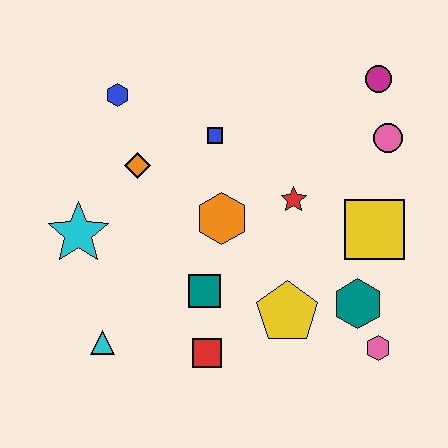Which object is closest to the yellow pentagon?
The teal hexagon is closest to the yellow pentagon.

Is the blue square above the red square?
Yes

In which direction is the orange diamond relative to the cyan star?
The orange diamond is above the cyan star.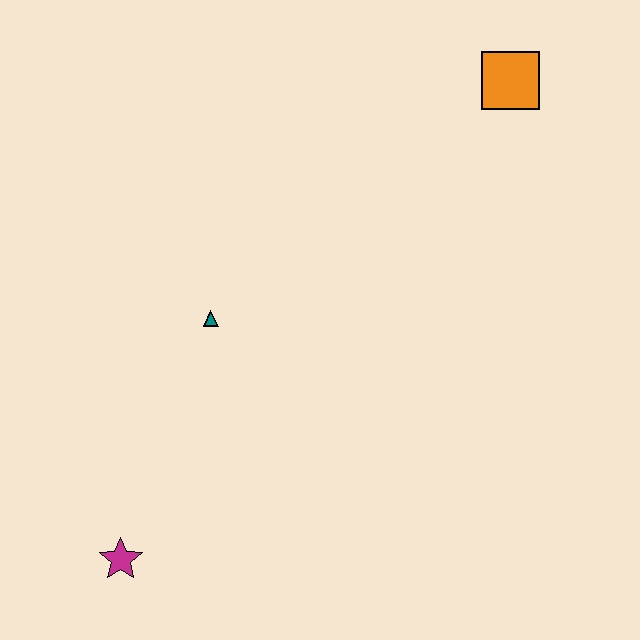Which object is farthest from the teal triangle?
The orange square is farthest from the teal triangle.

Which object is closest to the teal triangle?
The magenta star is closest to the teal triangle.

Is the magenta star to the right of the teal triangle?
No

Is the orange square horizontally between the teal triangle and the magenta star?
No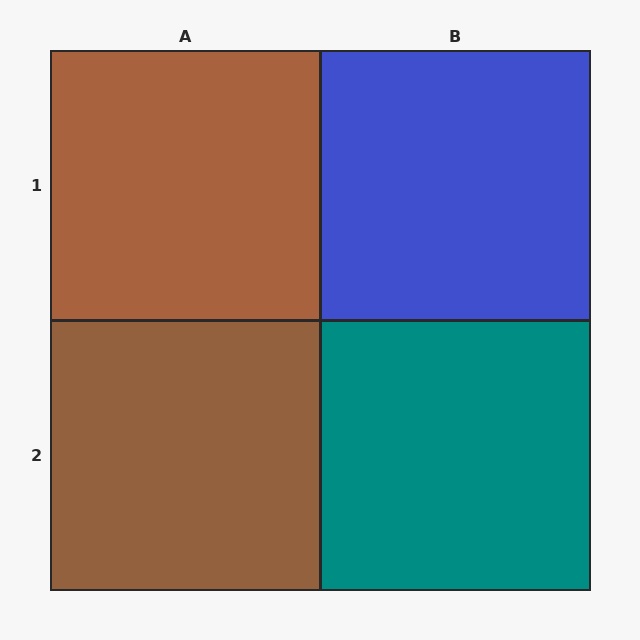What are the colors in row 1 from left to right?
Brown, blue.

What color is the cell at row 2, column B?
Teal.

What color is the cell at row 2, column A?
Brown.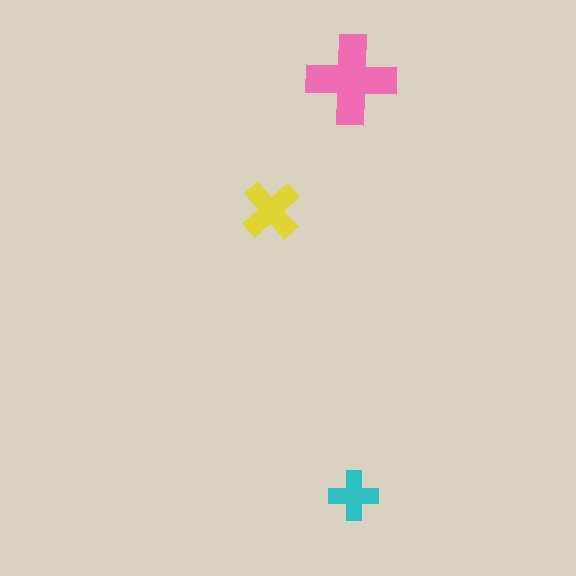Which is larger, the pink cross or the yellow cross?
The pink one.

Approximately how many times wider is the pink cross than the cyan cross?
About 2 times wider.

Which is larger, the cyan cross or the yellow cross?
The yellow one.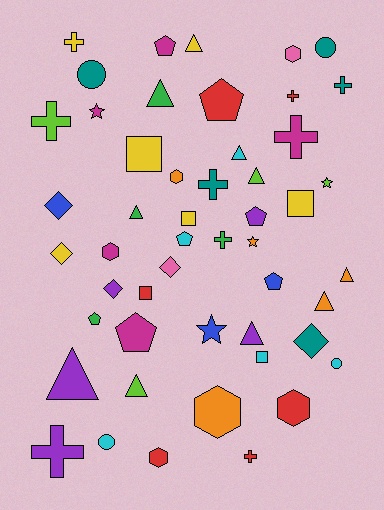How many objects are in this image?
There are 50 objects.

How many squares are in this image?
There are 5 squares.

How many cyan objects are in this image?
There are 5 cyan objects.